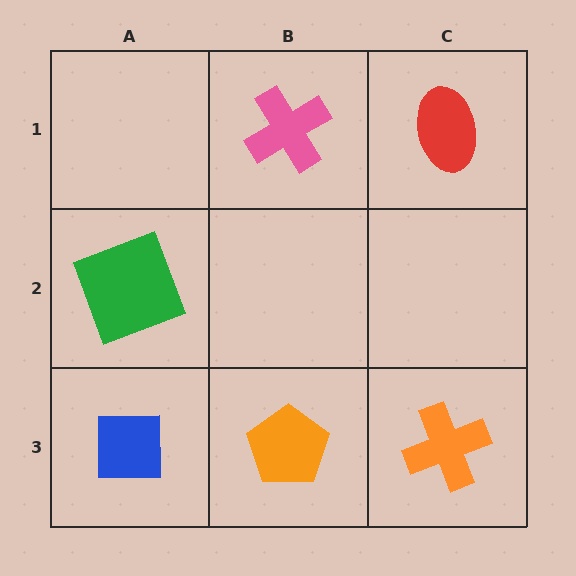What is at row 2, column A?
A green square.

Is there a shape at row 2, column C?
No, that cell is empty.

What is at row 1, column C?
A red ellipse.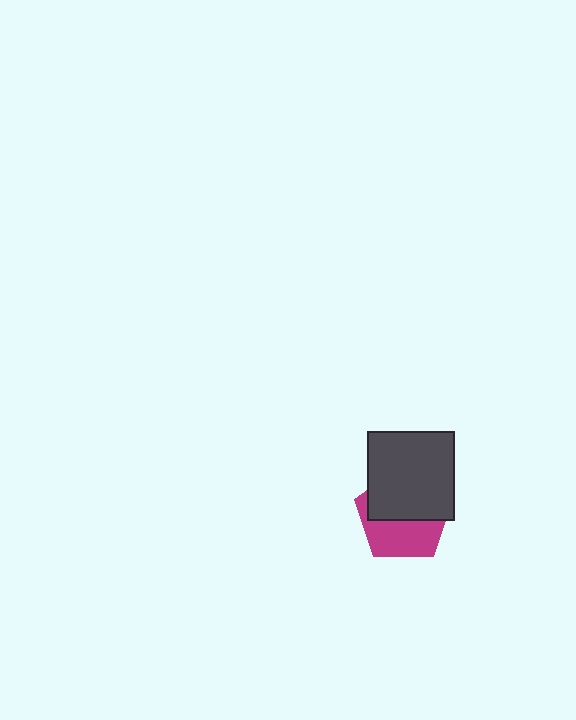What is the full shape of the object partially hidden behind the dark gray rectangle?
The partially hidden object is a magenta pentagon.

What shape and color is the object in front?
The object in front is a dark gray rectangle.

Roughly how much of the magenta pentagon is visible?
About half of it is visible (roughly 45%).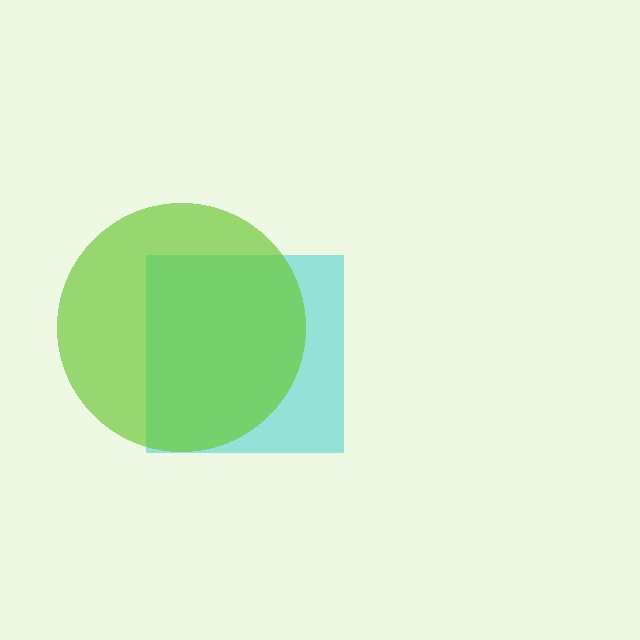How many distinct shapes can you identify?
There are 2 distinct shapes: a cyan square, a lime circle.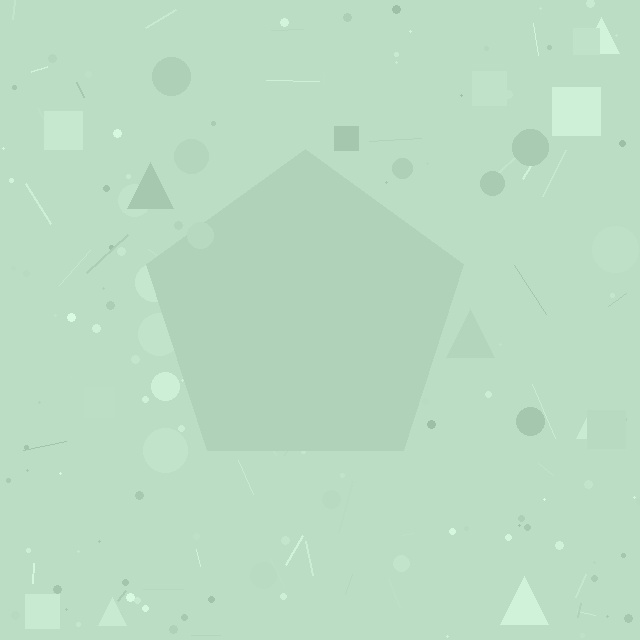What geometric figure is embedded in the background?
A pentagon is embedded in the background.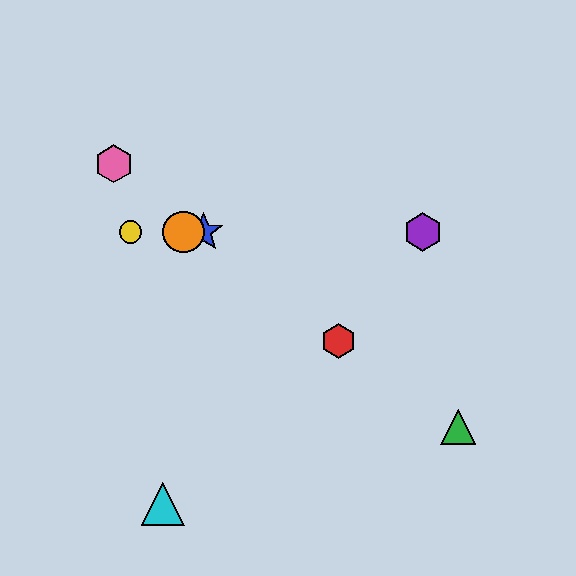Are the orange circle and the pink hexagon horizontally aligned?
No, the orange circle is at y≈232 and the pink hexagon is at y≈164.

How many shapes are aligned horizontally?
4 shapes (the blue star, the yellow circle, the purple hexagon, the orange circle) are aligned horizontally.